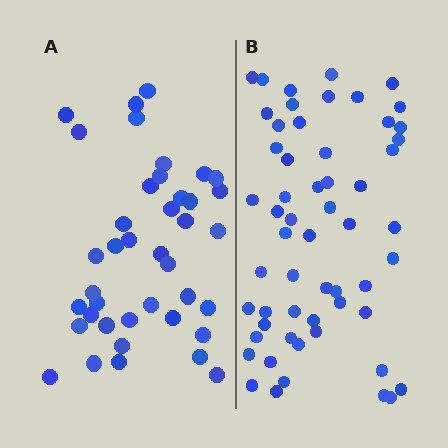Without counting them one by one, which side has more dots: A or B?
Region B (the right region) has more dots.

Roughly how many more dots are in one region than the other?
Region B has approximately 15 more dots than region A.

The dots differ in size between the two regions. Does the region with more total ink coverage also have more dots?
No. Region A has more total ink coverage because its dots are larger, but region B actually contains more individual dots. Total area can be misleading — the number of items is what matters here.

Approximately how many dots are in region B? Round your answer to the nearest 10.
About 60 dots. (The exact count is 57, which rounds to 60.)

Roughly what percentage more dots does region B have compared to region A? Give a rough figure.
About 40% more.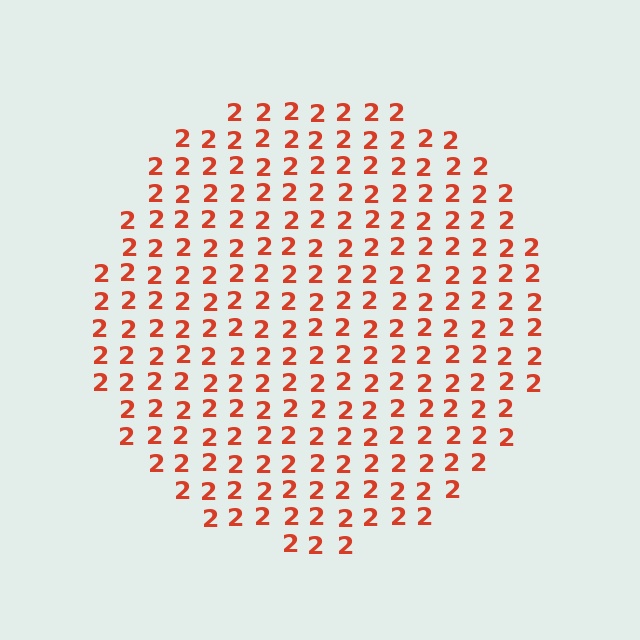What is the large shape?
The large shape is a circle.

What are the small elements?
The small elements are digit 2's.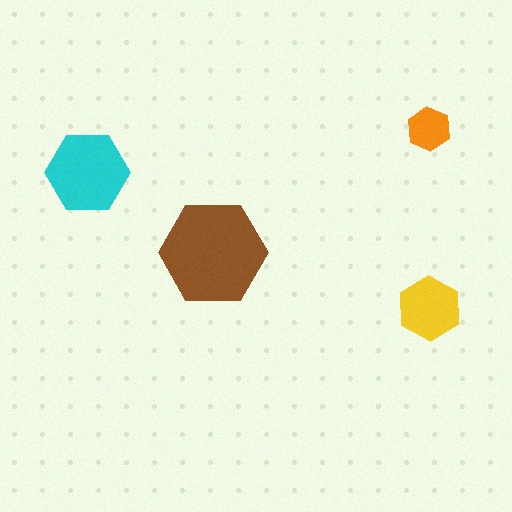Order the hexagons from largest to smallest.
the brown one, the cyan one, the yellow one, the orange one.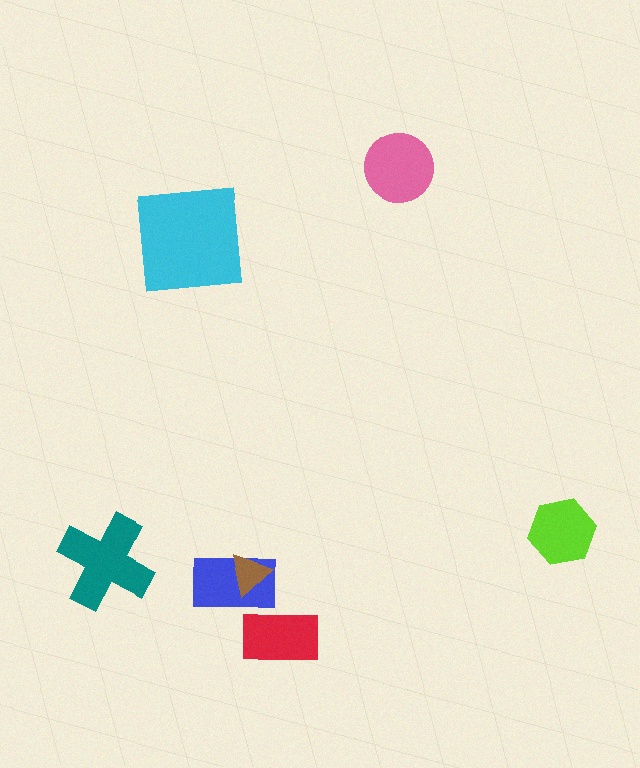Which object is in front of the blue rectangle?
The brown triangle is in front of the blue rectangle.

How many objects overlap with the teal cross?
0 objects overlap with the teal cross.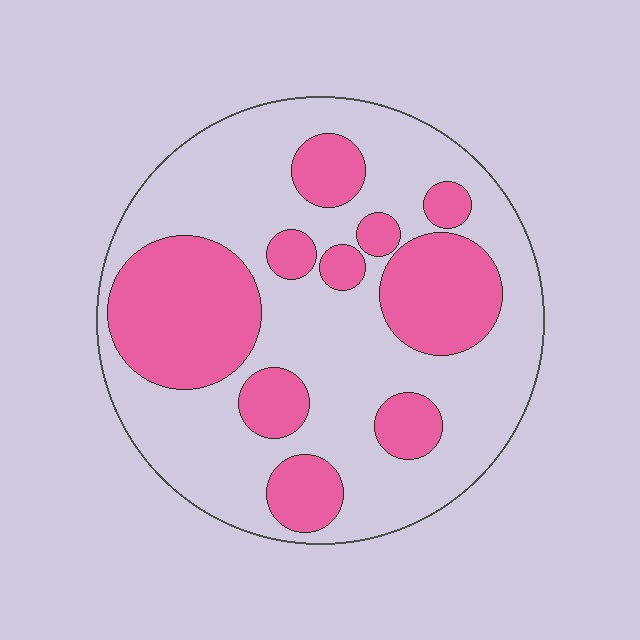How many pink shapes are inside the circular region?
10.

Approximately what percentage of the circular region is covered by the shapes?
Approximately 35%.